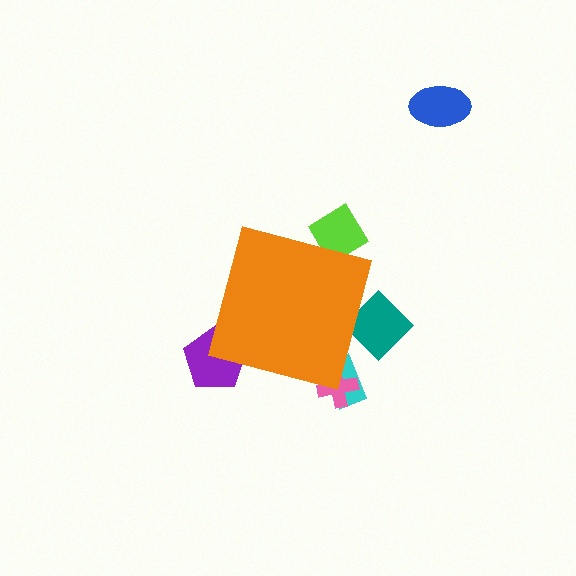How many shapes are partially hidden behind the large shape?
5 shapes are partially hidden.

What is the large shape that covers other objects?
An orange square.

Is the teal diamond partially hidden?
Yes, the teal diamond is partially hidden behind the orange square.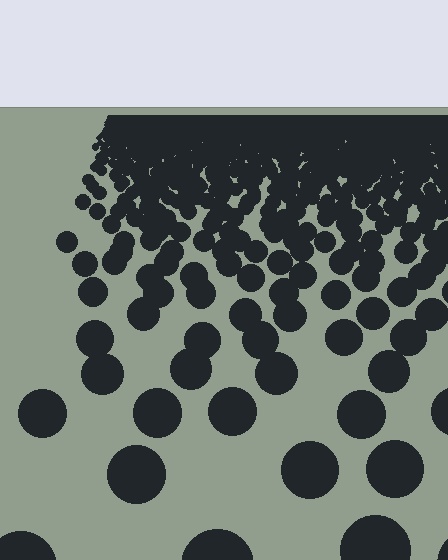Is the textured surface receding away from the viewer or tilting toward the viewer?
The surface is receding away from the viewer. Texture elements get smaller and denser toward the top.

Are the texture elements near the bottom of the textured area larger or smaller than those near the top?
Larger. Near the bottom, elements are closer to the viewer and appear at a bigger on-screen size.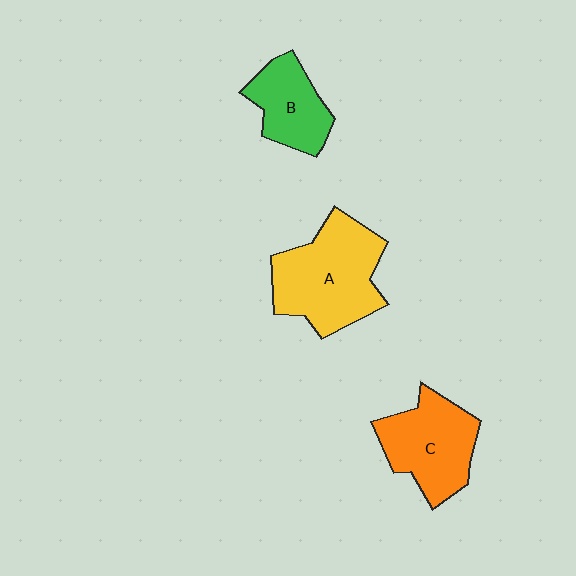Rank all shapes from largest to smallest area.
From largest to smallest: A (yellow), C (orange), B (green).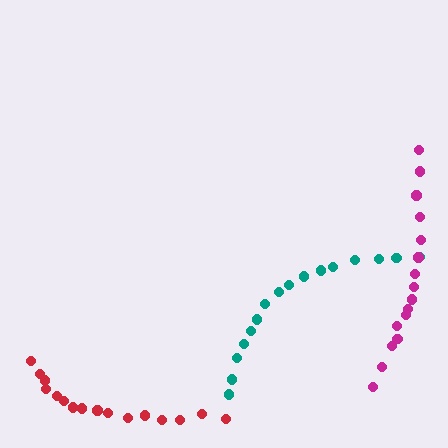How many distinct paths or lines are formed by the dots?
There are 3 distinct paths.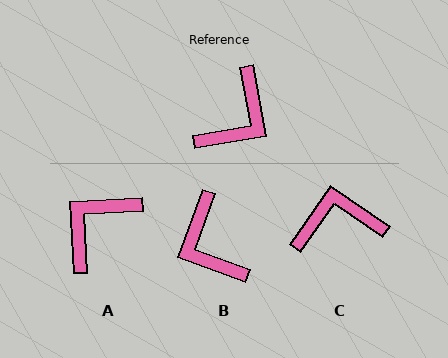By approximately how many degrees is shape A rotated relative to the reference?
Approximately 173 degrees counter-clockwise.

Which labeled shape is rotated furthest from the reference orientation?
A, about 173 degrees away.